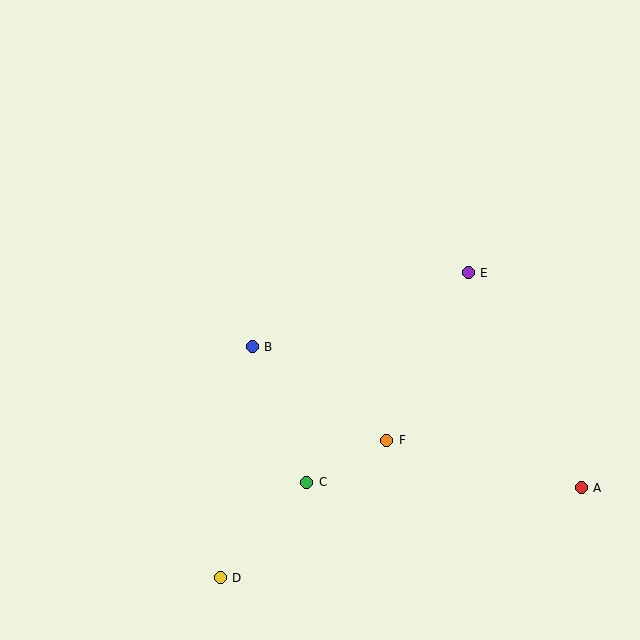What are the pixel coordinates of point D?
Point D is at (220, 578).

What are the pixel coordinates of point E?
Point E is at (468, 273).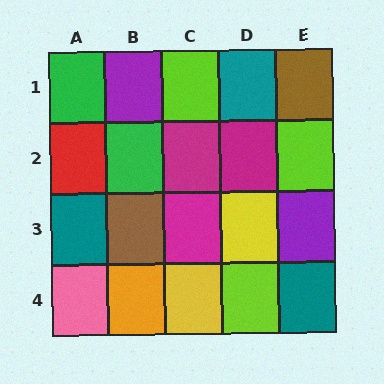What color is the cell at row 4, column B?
Orange.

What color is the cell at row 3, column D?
Yellow.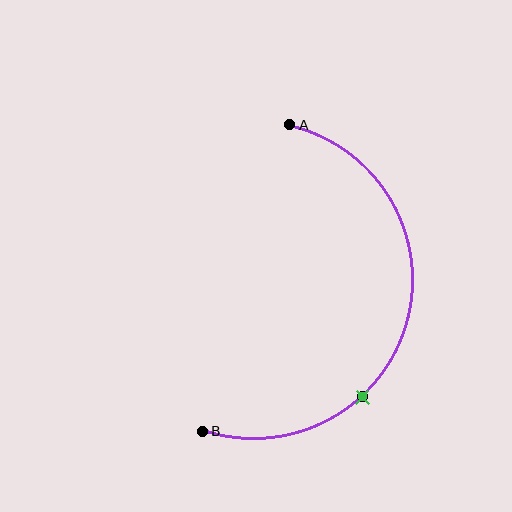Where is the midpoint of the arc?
The arc midpoint is the point on the curve farthest from the straight line joining A and B. It sits to the right of that line.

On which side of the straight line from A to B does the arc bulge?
The arc bulges to the right of the straight line connecting A and B.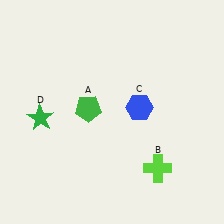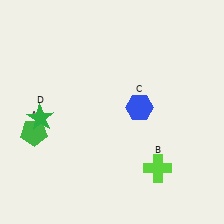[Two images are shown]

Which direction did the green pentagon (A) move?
The green pentagon (A) moved left.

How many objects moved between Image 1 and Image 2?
1 object moved between the two images.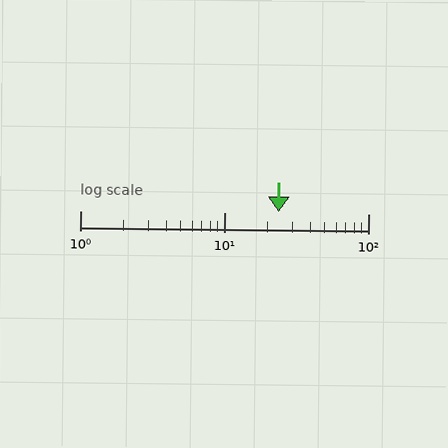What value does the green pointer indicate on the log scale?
The pointer indicates approximately 24.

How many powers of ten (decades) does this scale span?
The scale spans 2 decades, from 1 to 100.